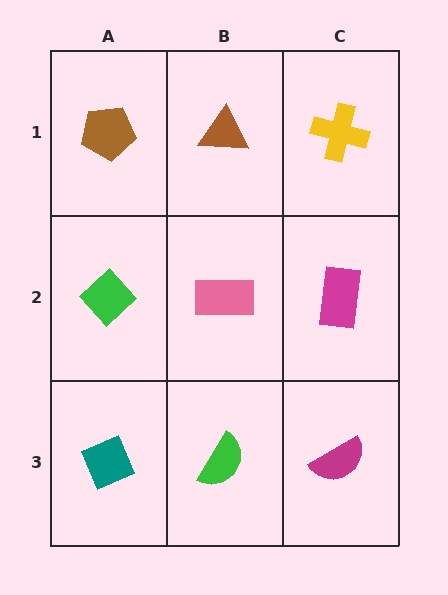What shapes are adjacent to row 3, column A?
A green diamond (row 2, column A), a green semicircle (row 3, column B).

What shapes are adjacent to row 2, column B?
A brown triangle (row 1, column B), a green semicircle (row 3, column B), a green diamond (row 2, column A), a magenta rectangle (row 2, column C).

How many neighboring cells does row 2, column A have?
3.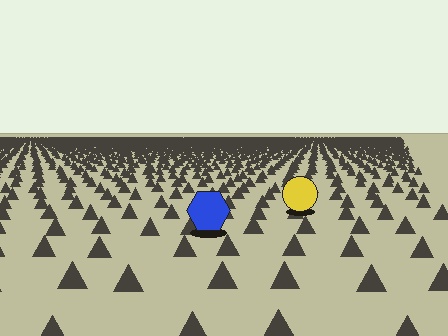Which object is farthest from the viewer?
The yellow circle is farthest from the viewer. It appears smaller and the ground texture around it is denser.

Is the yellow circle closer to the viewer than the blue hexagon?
No. The blue hexagon is closer — you can tell from the texture gradient: the ground texture is coarser near it.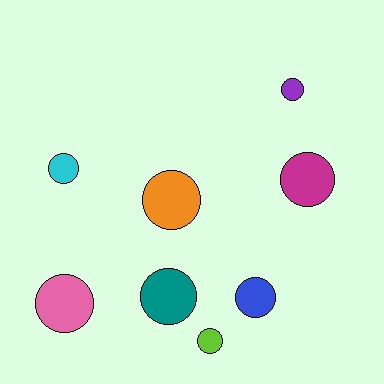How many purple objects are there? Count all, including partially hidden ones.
There is 1 purple object.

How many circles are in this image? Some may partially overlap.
There are 8 circles.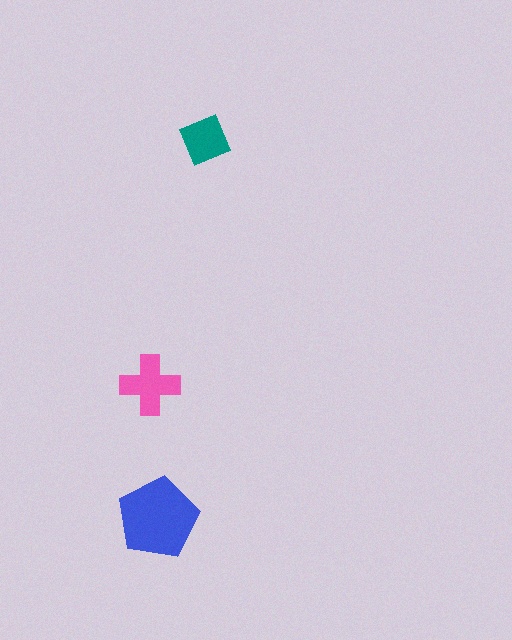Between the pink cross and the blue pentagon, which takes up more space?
The blue pentagon.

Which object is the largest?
The blue pentagon.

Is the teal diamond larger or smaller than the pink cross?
Smaller.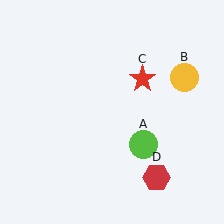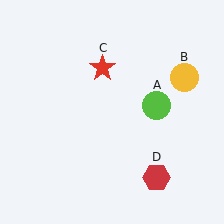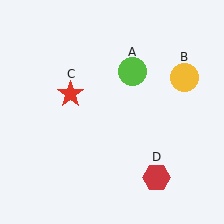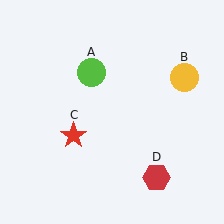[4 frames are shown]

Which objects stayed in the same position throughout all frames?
Yellow circle (object B) and red hexagon (object D) remained stationary.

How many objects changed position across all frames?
2 objects changed position: lime circle (object A), red star (object C).